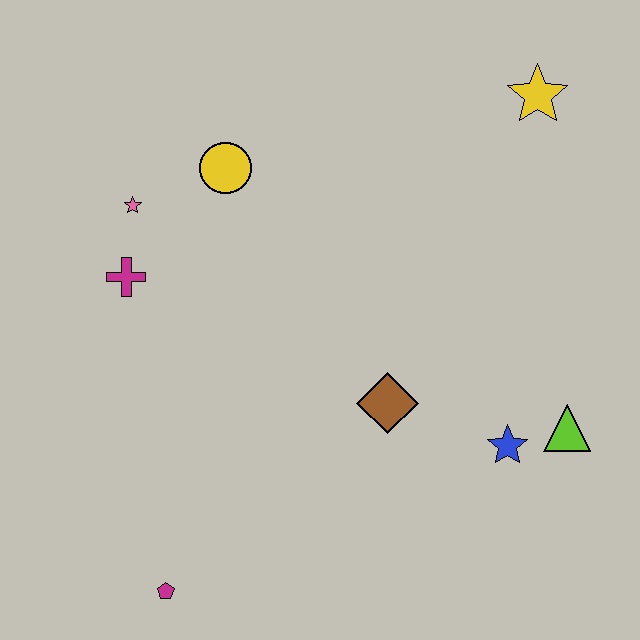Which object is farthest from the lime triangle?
The pink star is farthest from the lime triangle.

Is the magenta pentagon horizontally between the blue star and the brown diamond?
No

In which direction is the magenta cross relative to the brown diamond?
The magenta cross is to the left of the brown diamond.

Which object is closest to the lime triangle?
The blue star is closest to the lime triangle.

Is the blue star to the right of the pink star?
Yes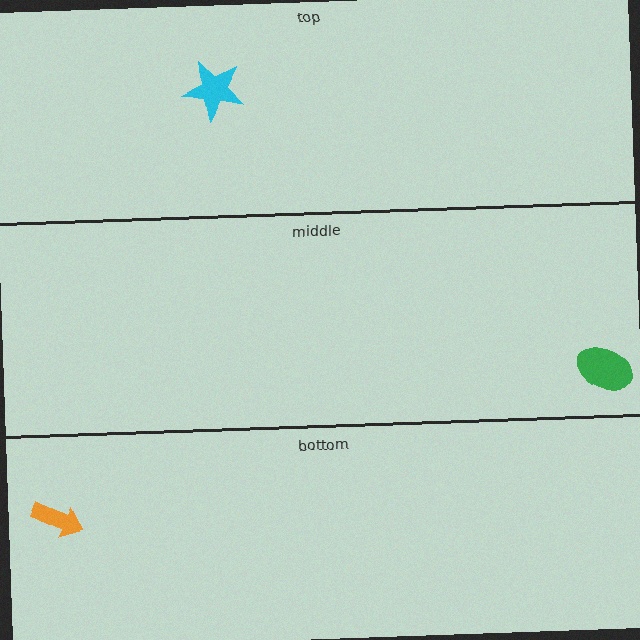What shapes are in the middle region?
The green ellipse.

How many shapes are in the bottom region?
1.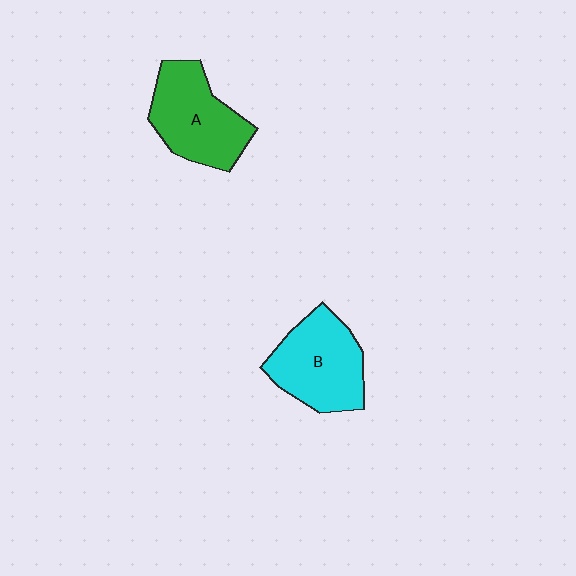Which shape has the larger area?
Shape B (cyan).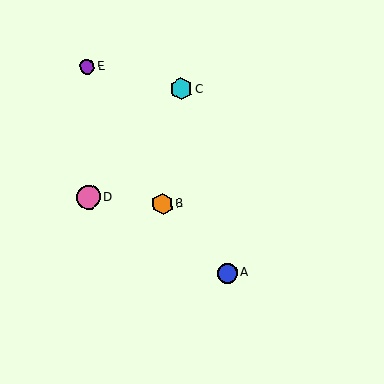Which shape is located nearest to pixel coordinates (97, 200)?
The pink circle (labeled D) at (89, 197) is nearest to that location.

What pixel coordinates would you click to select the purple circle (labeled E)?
Click at (87, 67) to select the purple circle E.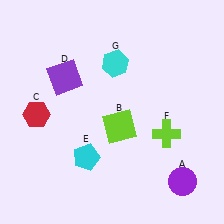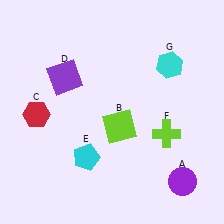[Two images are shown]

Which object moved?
The cyan hexagon (G) moved right.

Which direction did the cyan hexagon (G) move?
The cyan hexagon (G) moved right.